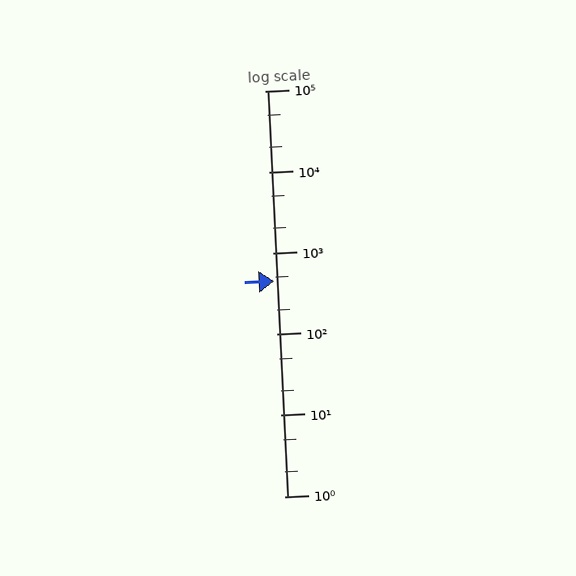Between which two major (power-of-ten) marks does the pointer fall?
The pointer is between 100 and 1000.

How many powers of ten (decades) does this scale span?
The scale spans 5 decades, from 1 to 100000.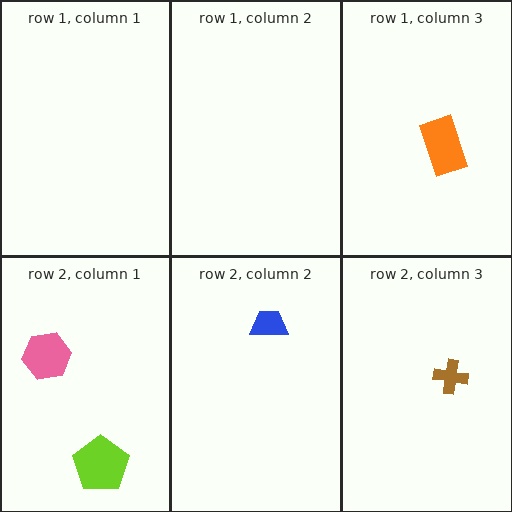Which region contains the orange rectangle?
The row 1, column 3 region.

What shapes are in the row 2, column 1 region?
The lime pentagon, the pink hexagon.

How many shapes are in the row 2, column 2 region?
1.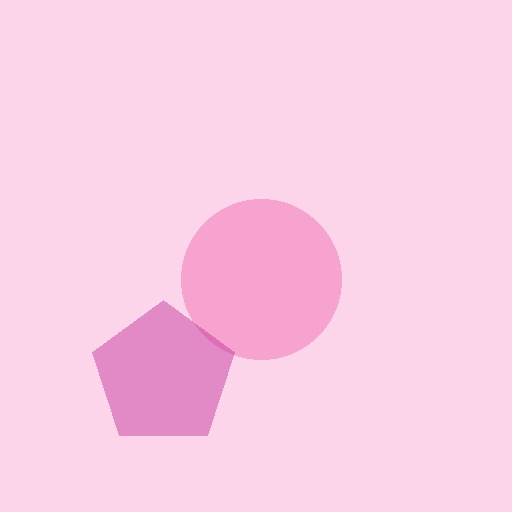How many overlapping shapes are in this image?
There are 2 overlapping shapes in the image.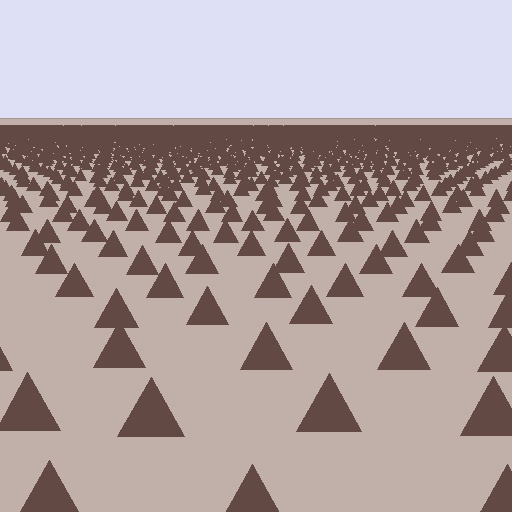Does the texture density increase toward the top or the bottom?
Density increases toward the top.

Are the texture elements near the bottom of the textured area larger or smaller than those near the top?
Larger. Near the bottom, elements are closer to the viewer and appear at a bigger on-screen size.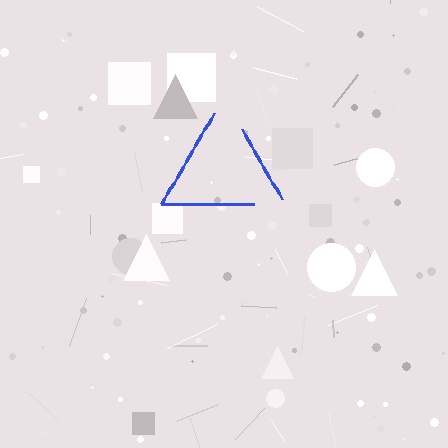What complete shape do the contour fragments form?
The contour fragments form a triangle.